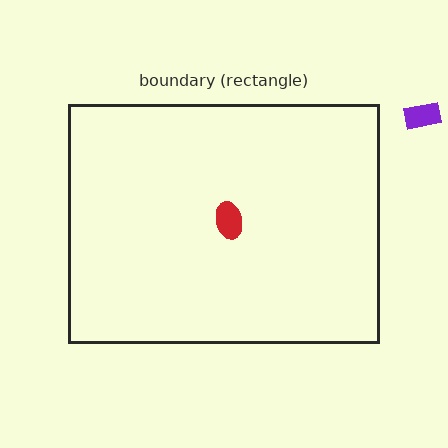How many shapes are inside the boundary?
1 inside, 1 outside.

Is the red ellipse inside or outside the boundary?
Inside.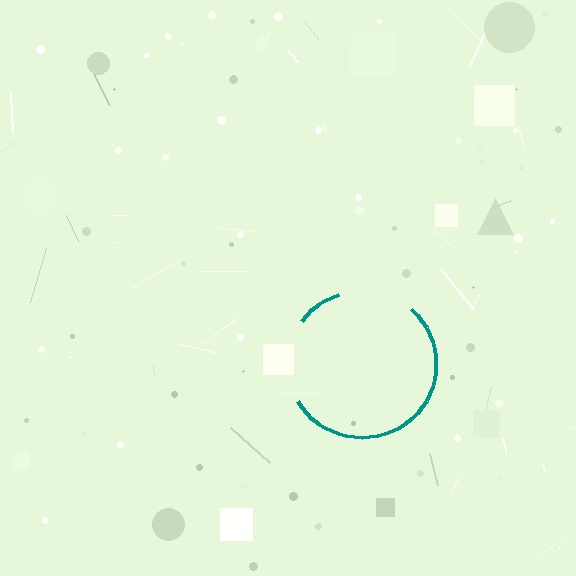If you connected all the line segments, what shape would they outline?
They would outline a circle.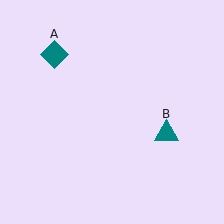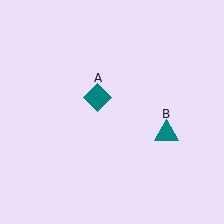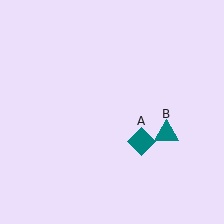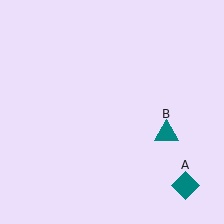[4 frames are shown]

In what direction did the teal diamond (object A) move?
The teal diamond (object A) moved down and to the right.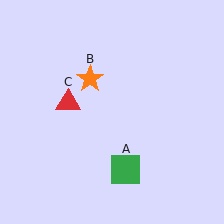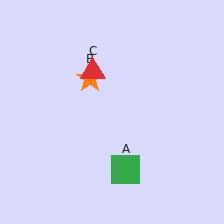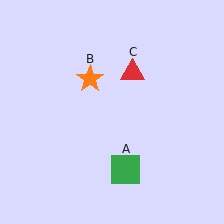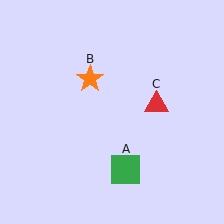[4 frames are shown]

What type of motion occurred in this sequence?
The red triangle (object C) rotated clockwise around the center of the scene.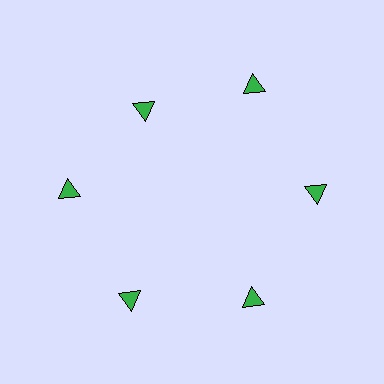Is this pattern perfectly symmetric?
No. The 6 green triangles are arranged in a ring, but one element near the 11 o'clock position is pulled inward toward the center, breaking the 6-fold rotational symmetry.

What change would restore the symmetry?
The symmetry would be restored by moving it outward, back onto the ring so that all 6 triangles sit at equal angles and equal distance from the center.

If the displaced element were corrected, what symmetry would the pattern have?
It would have 6-fold rotational symmetry — the pattern would map onto itself every 60 degrees.